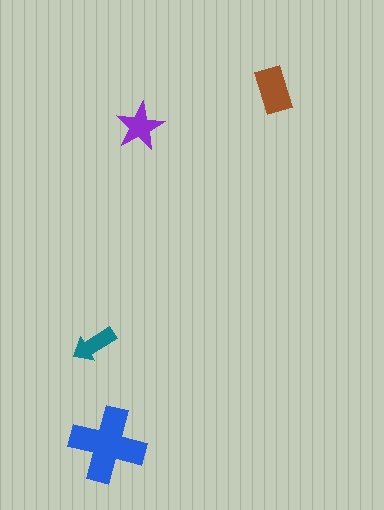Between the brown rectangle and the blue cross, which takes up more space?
The blue cross.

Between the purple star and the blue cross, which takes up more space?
The blue cross.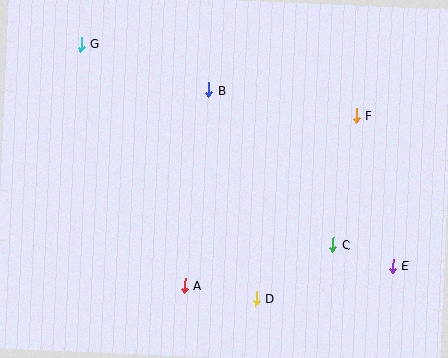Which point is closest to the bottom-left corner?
Point A is closest to the bottom-left corner.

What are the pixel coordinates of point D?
Point D is at (256, 298).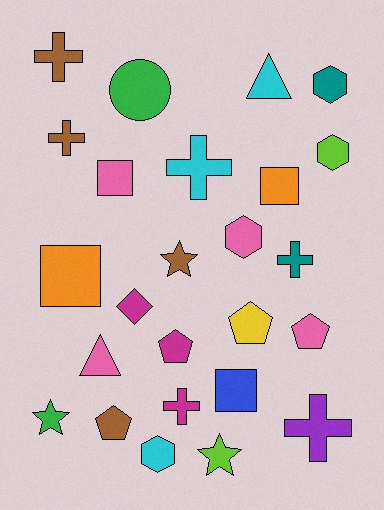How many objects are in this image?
There are 25 objects.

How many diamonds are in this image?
There is 1 diamond.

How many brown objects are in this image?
There are 4 brown objects.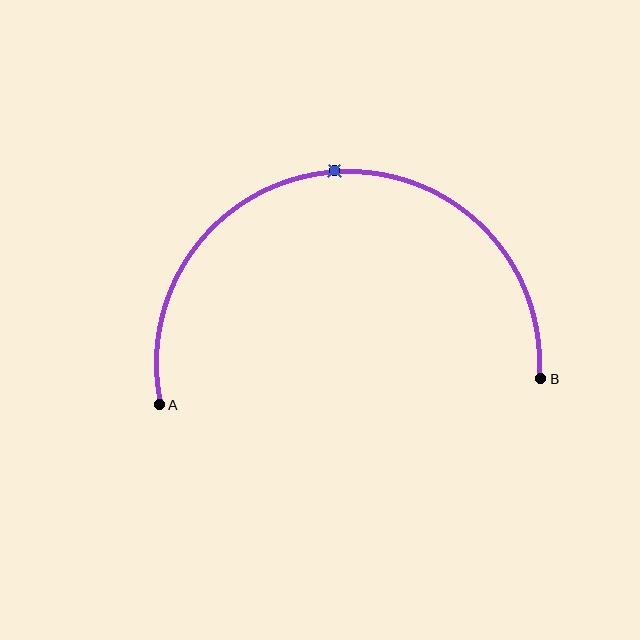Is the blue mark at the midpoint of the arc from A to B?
Yes. The blue mark lies on the arc at equal arc-length from both A and B — it is the arc midpoint.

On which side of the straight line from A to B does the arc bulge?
The arc bulges above the straight line connecting A and B.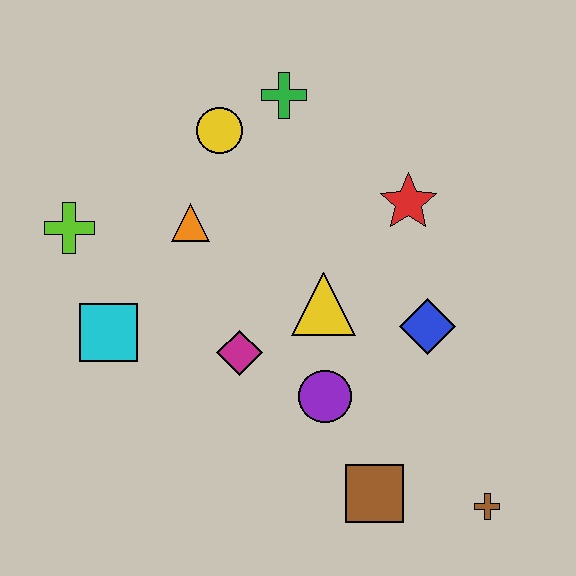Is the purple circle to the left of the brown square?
Yes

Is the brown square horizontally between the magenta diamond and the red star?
Yes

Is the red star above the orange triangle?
Yes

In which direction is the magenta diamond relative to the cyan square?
The magenta diamond is to the right of the cyan square.